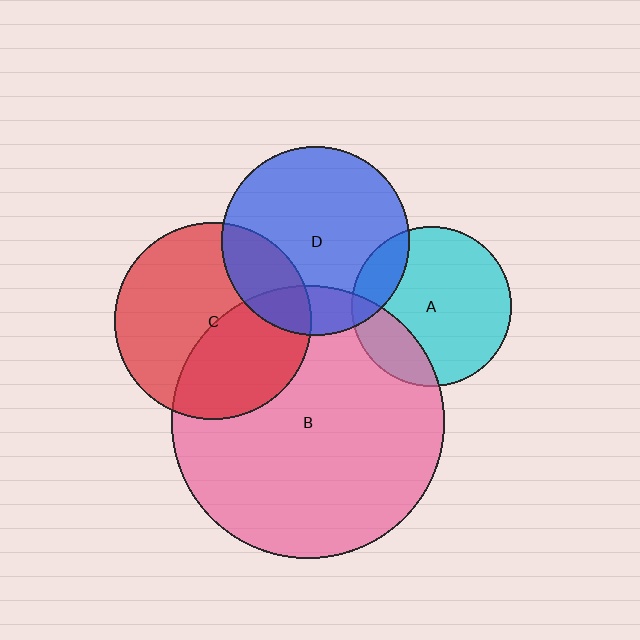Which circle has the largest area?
Circle B (pink).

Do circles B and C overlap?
Yes.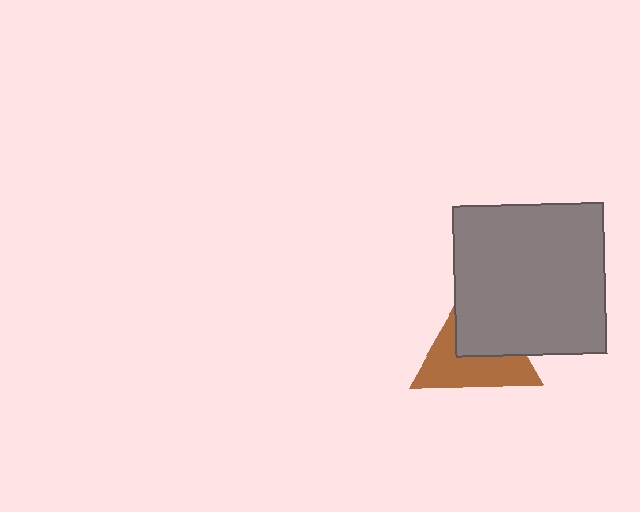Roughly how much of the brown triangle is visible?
About half of it is visible (roughly 54%).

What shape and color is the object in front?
The object in front is a gray square.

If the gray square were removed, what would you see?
You would see the complete brown triangle.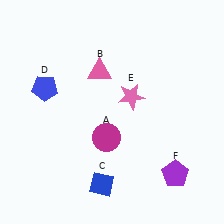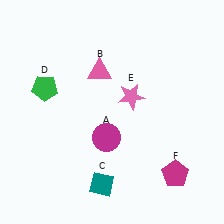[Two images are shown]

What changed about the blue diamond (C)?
In Image 1, C is blue. In Image 2, it changed to teal.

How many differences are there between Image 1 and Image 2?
There are 3 differences between the two images.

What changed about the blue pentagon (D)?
In Image 1, D is blue. In Image 2, it changed to green.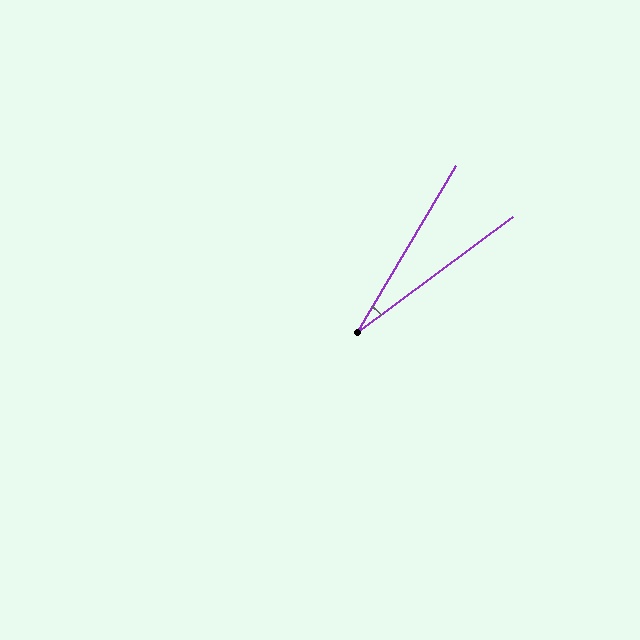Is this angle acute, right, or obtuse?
It is acute.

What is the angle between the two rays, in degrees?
Approximately 23 degrees.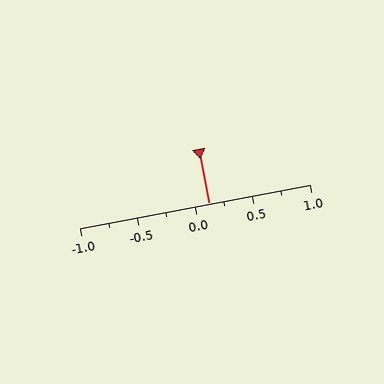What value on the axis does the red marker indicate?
The marker indicates approximately 0.12.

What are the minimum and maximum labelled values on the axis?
The axis runs from -1.0 to 1.0.